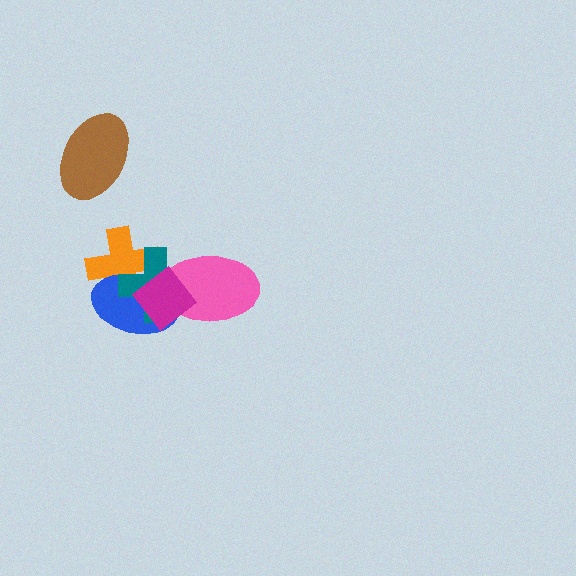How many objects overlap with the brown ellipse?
0 objects overlap with the brown ellipse.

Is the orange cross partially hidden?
Yes, it is partially covered by another shape.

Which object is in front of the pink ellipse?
The magenta diamond is in front of the pink ellipse.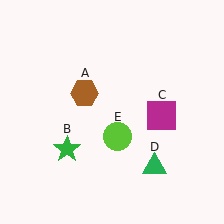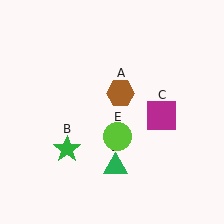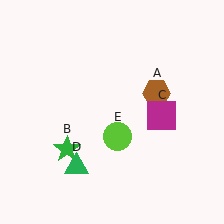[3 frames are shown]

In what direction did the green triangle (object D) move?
The green triangle (object D) moved left.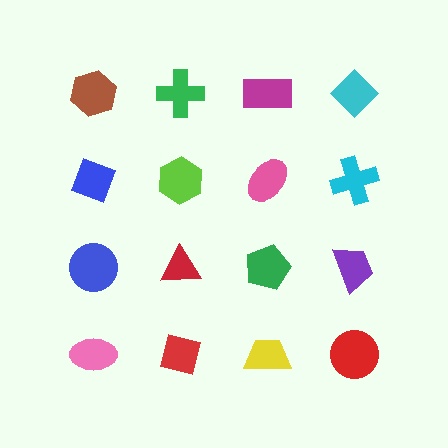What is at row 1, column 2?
A green cross.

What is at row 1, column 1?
A brown hexagon.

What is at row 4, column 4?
A red circle.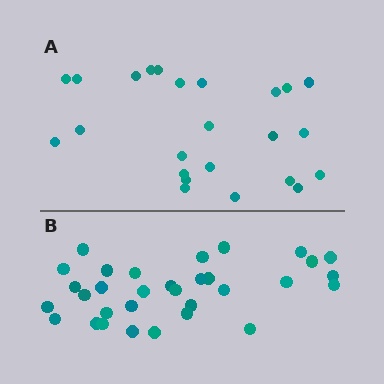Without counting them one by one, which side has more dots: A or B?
Region B (the bottom region) has more dots.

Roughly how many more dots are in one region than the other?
Region B has roughly 8 or so more dots than region A.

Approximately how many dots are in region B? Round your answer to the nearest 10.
About 30 dots. (The exact count is 32, which rounds to 30.)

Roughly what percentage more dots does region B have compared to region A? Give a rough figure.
About 35% more.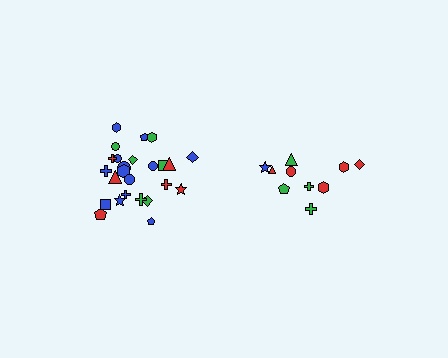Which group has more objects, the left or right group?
The left group.